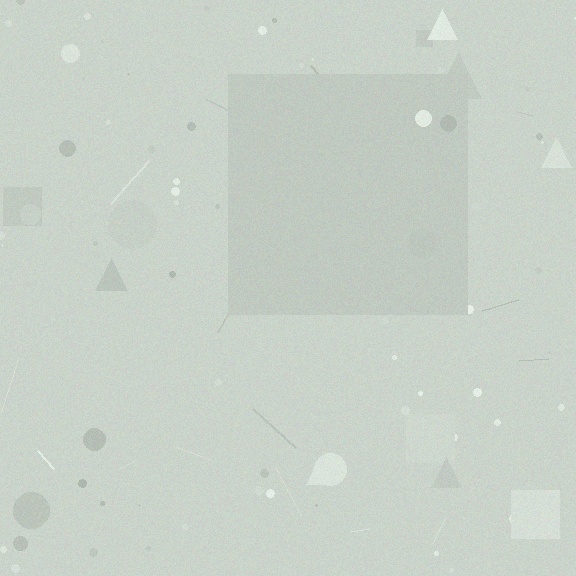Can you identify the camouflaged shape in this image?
The camouflaged shape is a square.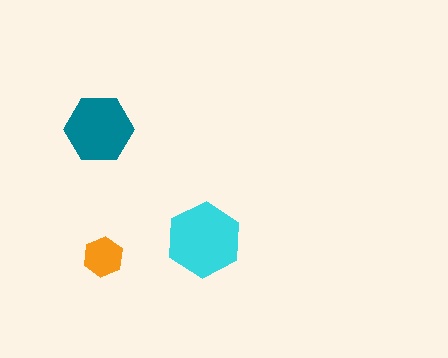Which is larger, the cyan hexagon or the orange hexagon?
The cyan one.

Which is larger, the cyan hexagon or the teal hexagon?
The cyan one.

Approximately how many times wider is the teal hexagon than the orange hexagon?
About 1.5 times wider.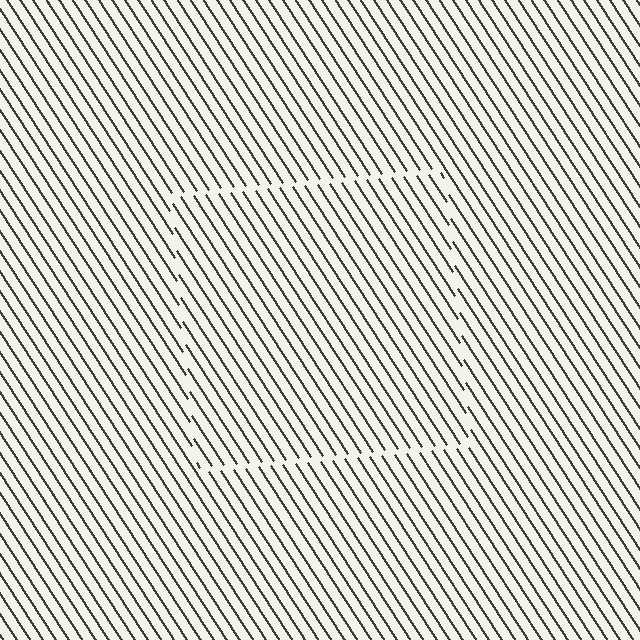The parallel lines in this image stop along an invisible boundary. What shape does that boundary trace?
An illusory square. The interior of the shape contains the same grating, shifted by half a period — the contour is defined by the phase discontinuity where line-ends from the inner and outer gratings abut.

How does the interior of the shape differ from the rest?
The interior of the shape contains the same grating, shifted by half a period — the contour is defined by the phase discontinuity where line-ends from the inner and outer gratings abut.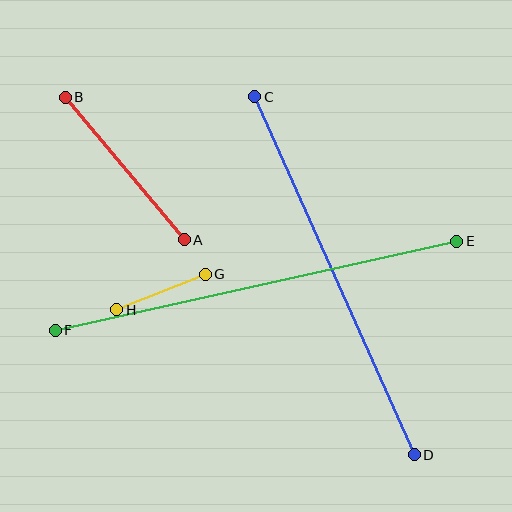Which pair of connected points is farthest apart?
Points E and F are farthest apart.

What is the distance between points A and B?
The distance is approximately 186 pixels.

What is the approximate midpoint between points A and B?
The midpoint is at approximately (125, 168) pixels.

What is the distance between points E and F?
The distance is approximately 411 pixels.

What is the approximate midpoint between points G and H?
The midpoint is at approximately (161, 292) pixels.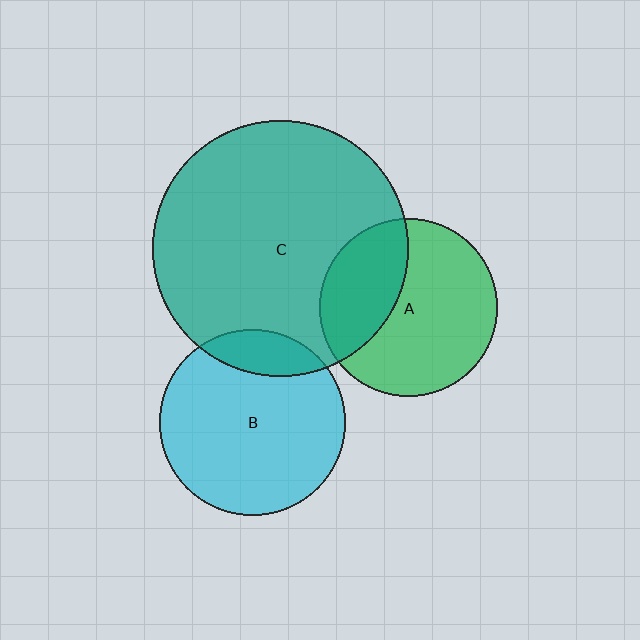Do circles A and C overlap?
Yes.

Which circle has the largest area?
Circle C (teal).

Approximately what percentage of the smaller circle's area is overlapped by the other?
Approximately 35%.